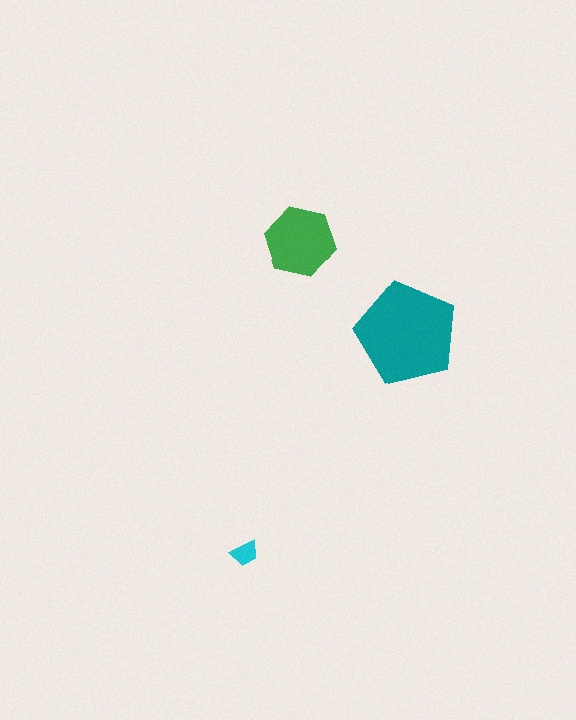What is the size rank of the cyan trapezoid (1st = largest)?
3rd.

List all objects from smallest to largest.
The cyan trapezoid, the green hexagon, the teal pentagon.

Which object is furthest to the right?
The teal pentagon is rightmost.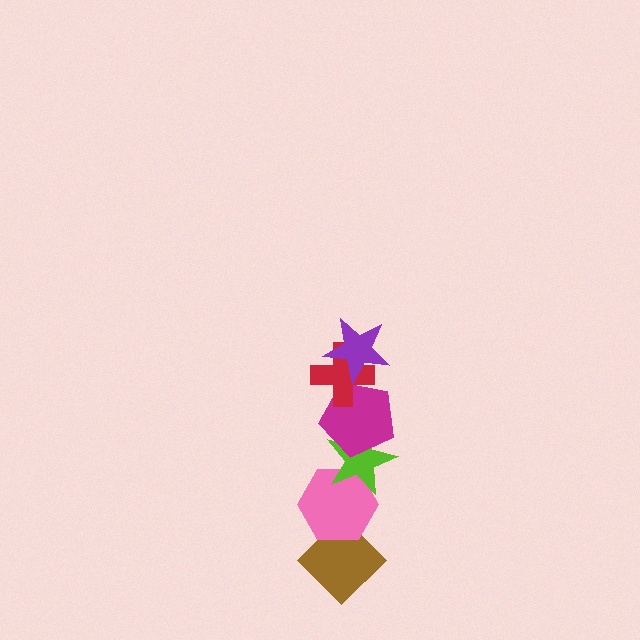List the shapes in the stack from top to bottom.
From top to bottom: the purple star, the red cross, the magenta pentagon, the lime star, the pink hexagon, the brown diamond.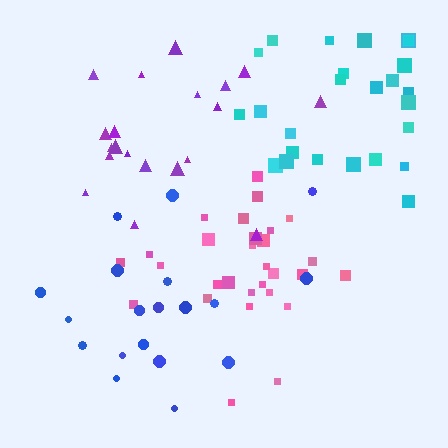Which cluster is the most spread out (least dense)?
Blue.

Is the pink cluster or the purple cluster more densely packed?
Pink.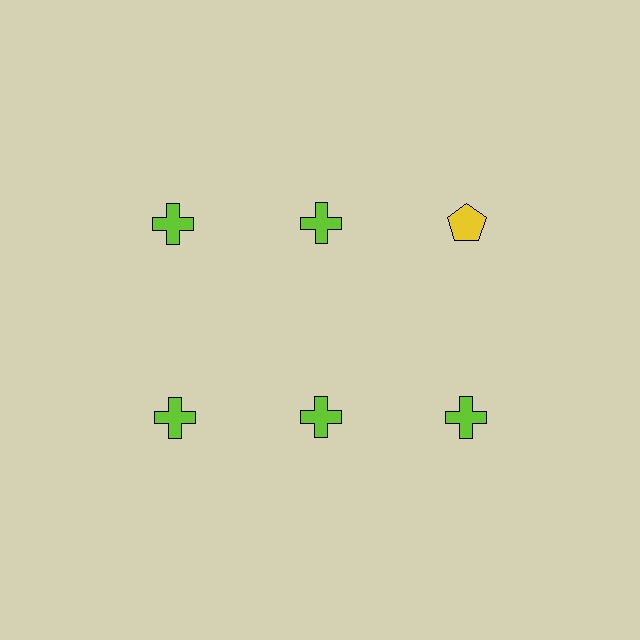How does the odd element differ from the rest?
It differs in both color (yellow instead of lime) and shape (pentagon instead of cross).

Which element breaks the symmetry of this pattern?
The yellow pentagon in the top row, center column breaks the symmetry. All other shapes are lime crosses.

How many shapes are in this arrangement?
There are 6 shapes arranged in a grid pattern.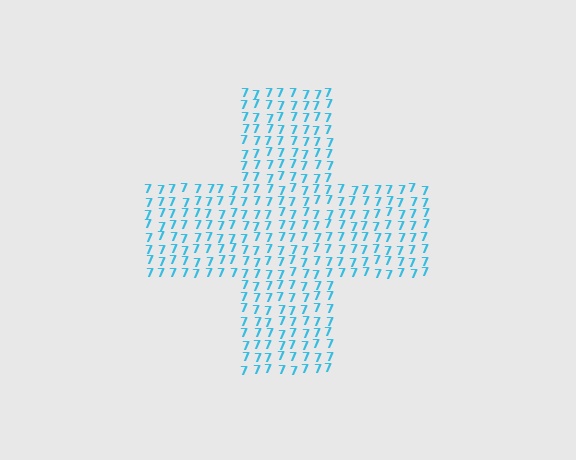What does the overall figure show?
The overall figure shows a cross.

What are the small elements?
The small elements are digit 7's.